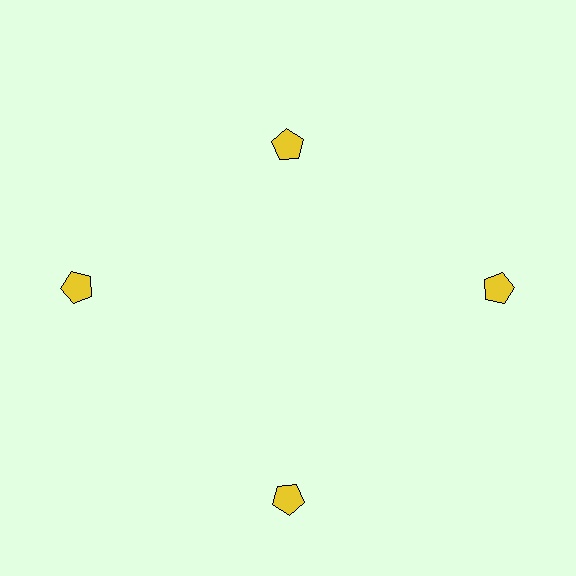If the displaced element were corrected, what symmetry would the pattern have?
It would have 4-fold rotational symmetry — the pattern would map onto itself every 90 degrees.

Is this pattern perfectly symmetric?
No. The 4 yellow pentagons are arranged in a ring, but one element near the 12 o'clock position is pulled inward toward the center, breaking the 4-fold rotational symmetry.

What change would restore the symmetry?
The symmetry would be restored by moving it outward, back onto the ring so that all 4 pentagons sit at equal angles and equal distance from the center.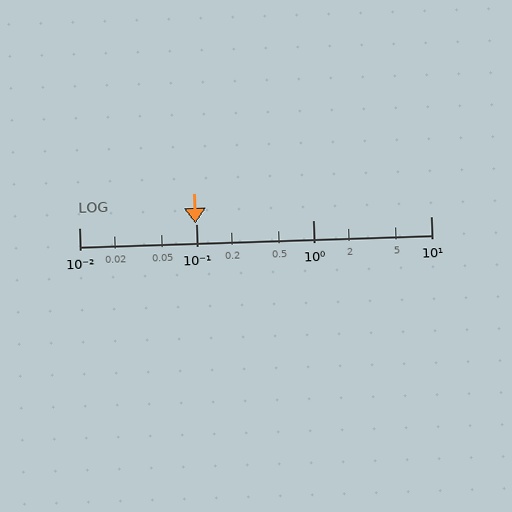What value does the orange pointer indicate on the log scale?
The pointer indicates approximately 0.099.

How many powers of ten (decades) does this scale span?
The scale spans 3 decades, from 0.01 to 10.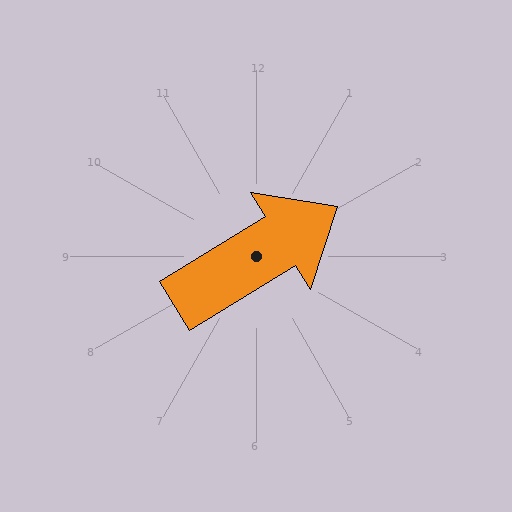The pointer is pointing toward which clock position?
Roughly 2 o'clock.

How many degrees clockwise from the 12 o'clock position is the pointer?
Approximately 59 degrees.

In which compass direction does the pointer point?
Northeast.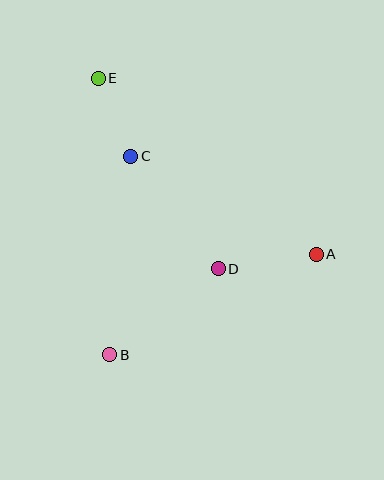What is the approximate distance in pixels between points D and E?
The distance between D and E is approximately 225 pixels.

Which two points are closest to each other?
Points C and E are closest to each other.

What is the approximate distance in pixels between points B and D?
The distance between B and D is approximately 139 pixels.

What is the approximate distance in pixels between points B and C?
The distance between B and C is approximately 200 pixels.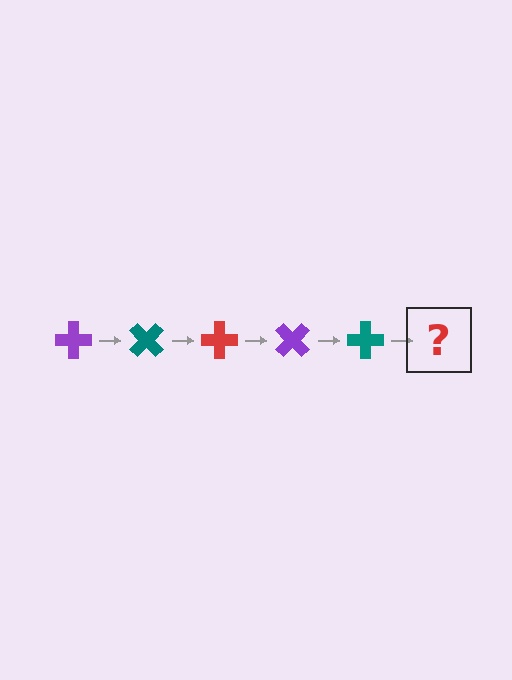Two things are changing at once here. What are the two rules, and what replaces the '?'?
The two rules are that it rotates 45 degrees each step and the color cycles through purple, teal, and red. The '?' should be a red cross, rotated 225 degrees from the start.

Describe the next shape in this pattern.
It should be a red cross, rotated 225 degrees from the start.